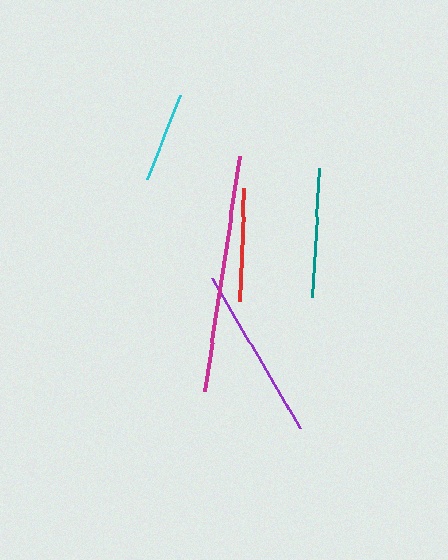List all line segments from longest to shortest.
From longest to shortest: magenta, purple, teal, red, cyan.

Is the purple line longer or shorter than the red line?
The purple line is longer than the red line.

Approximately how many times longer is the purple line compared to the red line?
The purple line is approximately 1.5 times the length of the red line.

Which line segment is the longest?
The magenta line is the longest at approximately 238 pixels.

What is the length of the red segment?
The red segment is approximately 113 pixels long.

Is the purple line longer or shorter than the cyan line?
The purple line is longer than the cyan line.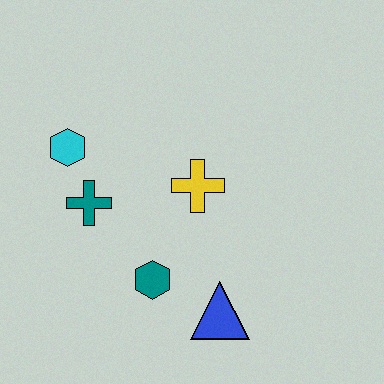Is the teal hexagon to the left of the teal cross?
No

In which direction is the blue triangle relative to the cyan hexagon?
The blue triangle is below the cyan hexagon.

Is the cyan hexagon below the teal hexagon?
No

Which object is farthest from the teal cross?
The blue triangle is farthest from the teal cross.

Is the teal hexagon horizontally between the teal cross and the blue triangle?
Yes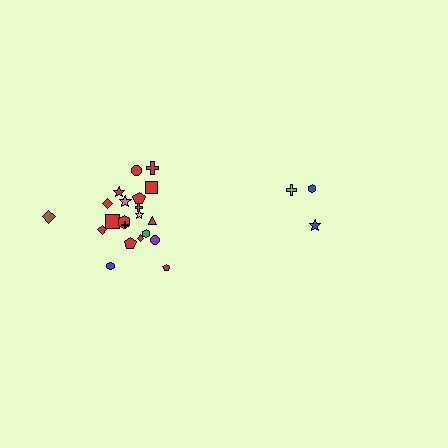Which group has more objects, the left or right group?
The left group.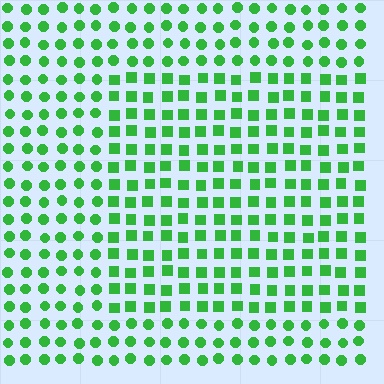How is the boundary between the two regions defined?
The boundary is defined by a change in element shape: squares inside vs. circles outside. All elements share the same color and spacing.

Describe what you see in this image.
The image is filled with small green elements arranged in a uniform grid. A rectangle-shaped region contains squares, while the surrounding area contains circles. The boundary is defined purely by the change in element shape.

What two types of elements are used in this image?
The image uses squares inside the rectangle region and circles outside it.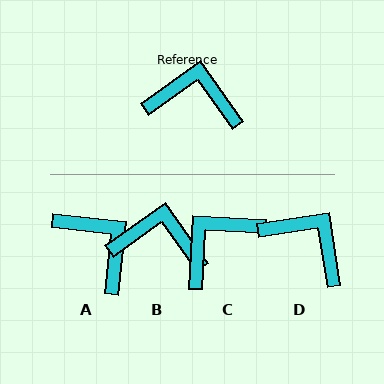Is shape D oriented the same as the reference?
No, it is off by about 26 degrees.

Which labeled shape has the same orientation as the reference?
B.